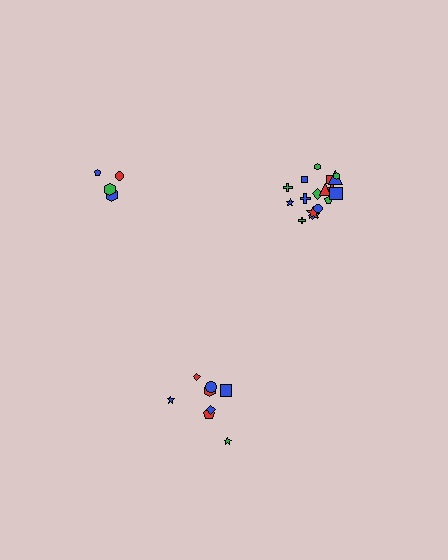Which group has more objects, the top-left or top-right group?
The top-right group.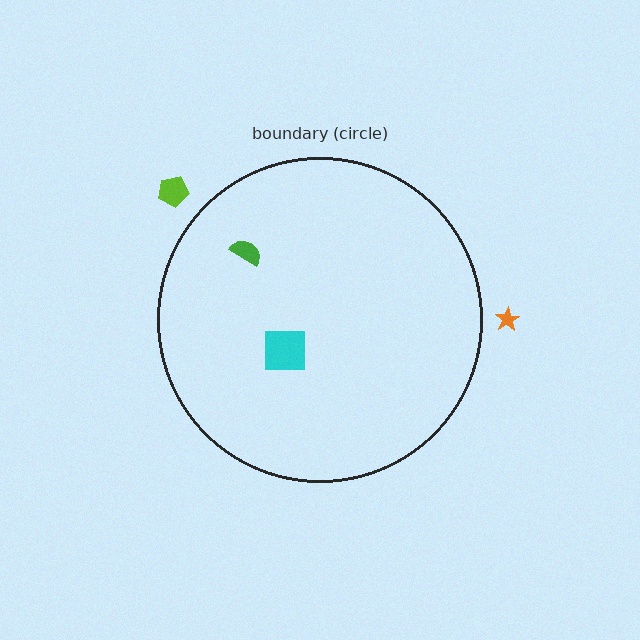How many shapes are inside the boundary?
2 inside, 2 outside.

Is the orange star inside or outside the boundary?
Outside.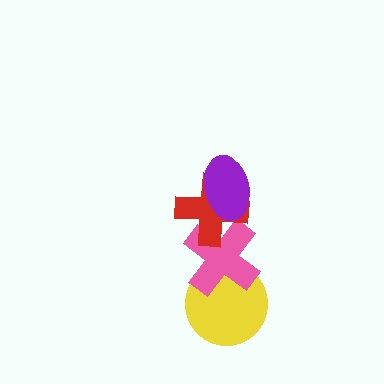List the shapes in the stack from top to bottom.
From top to bottom: the purple ellipse, the red cross, the pink cross, the yellow circle.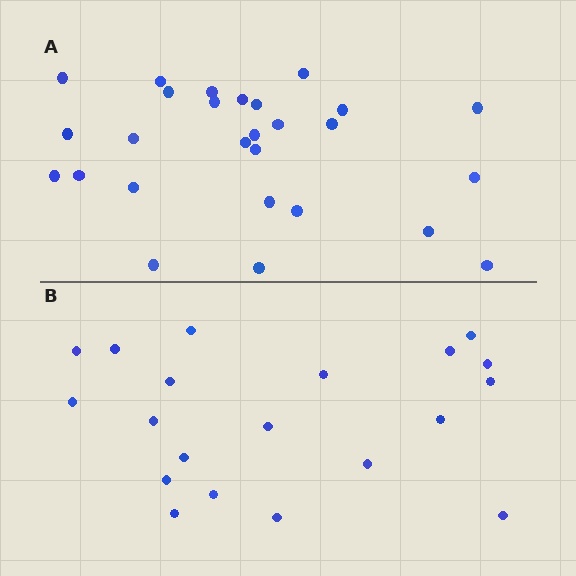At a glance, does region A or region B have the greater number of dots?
Region A (the top region) has more dots.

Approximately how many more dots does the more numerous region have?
Region A has roughly 8 or so more dots than region B.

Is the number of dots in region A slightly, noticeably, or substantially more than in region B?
Region A has noticeably more, but not dramatically so. The ratio is roughly 1.4 to 1.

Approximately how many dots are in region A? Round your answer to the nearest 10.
About 30 dots. (The exact count is 27, which rounds to 30.)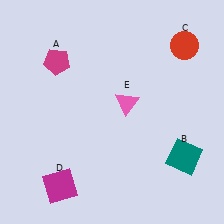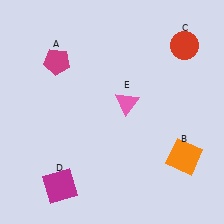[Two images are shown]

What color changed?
The square (B) changed from teal in Image 1 to orange in Image 2.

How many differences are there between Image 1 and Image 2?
There is 1 difference between the two images.